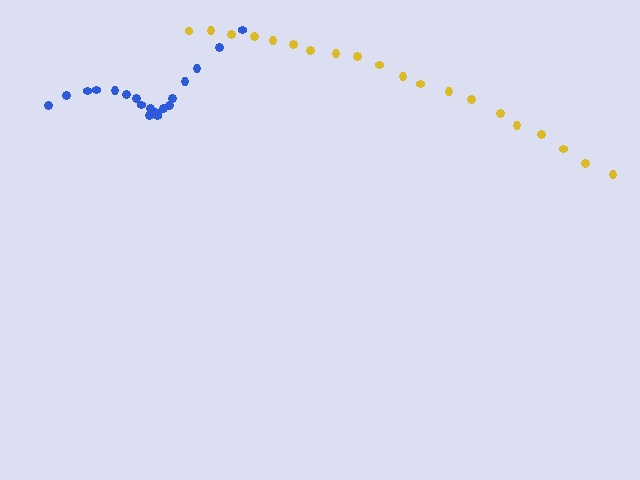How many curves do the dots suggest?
There are 2 distinct paths.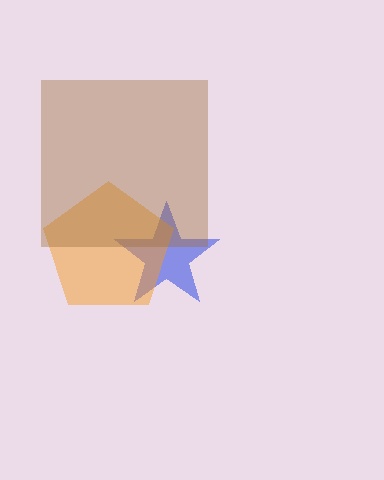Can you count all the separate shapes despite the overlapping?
Yes, there are 3 separate shapes.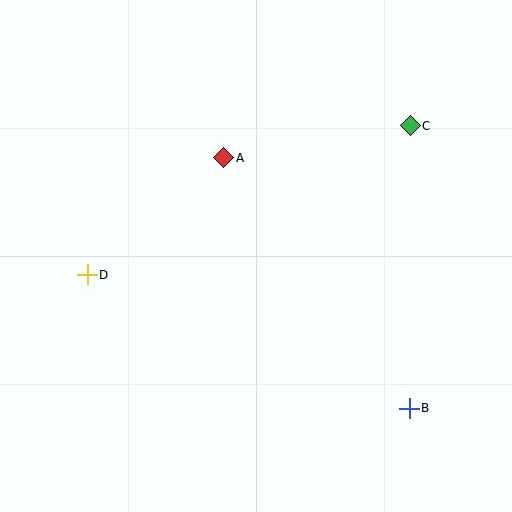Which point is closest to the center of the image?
Point A at (224, 158) is closest to the center.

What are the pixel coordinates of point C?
Point C is at (410, 126).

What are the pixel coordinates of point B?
Point B is at (409, 408).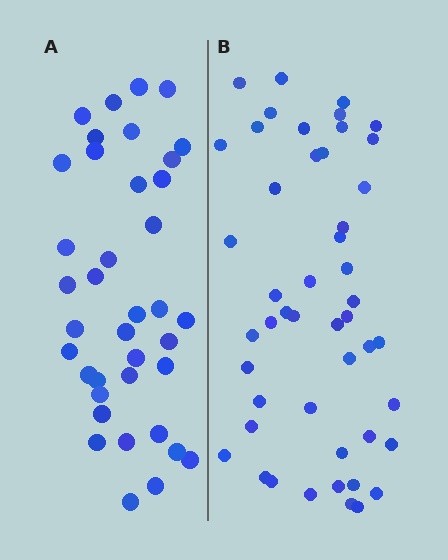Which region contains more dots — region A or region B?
Region B (the right region) has more dots.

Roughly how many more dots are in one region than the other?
Region B has roughly 10 or so more dots than region A.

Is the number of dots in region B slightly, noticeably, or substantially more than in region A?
Region B has noticeably more, but not dramatically so. The ratio is roughly 1.3 to 1.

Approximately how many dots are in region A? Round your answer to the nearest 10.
About 40 dots. (The exact count is 38, which rounds to 40.)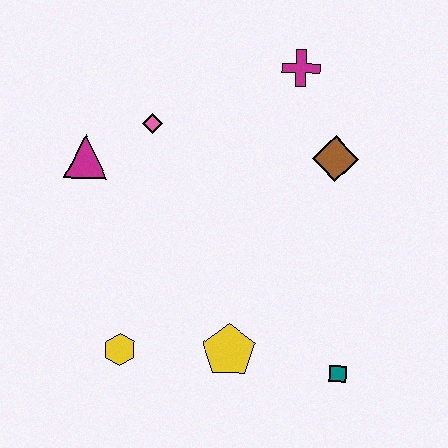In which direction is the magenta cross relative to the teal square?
The magenta cross is above the teal square.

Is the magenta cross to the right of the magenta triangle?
Yes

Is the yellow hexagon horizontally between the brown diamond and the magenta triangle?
Yes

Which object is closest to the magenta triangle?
The pink diamond is closest to the magenta triangle.